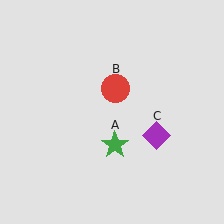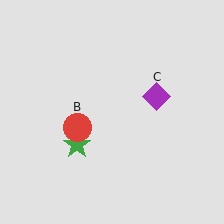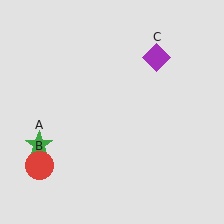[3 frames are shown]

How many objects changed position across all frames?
3 objects changed position: green star (object A), red circle (object B), purple diamond (object C).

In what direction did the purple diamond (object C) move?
The purple diamond (object C) moved up.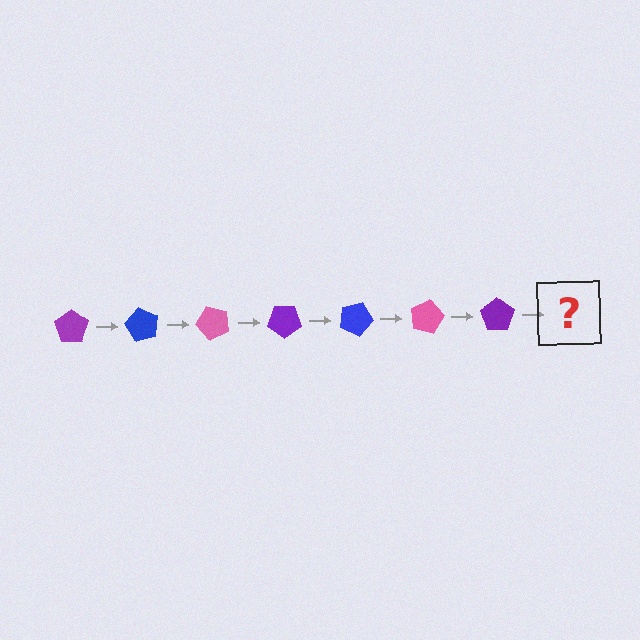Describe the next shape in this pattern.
It should be a blue pentagon, rotated 420 degrees from the start.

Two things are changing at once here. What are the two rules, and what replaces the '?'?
The two rules are that it rotates 60 degrees each step and the color cycles through purple, blue, and pink. The '?' should be a blue pentagon, rotated 420 degrees from the start.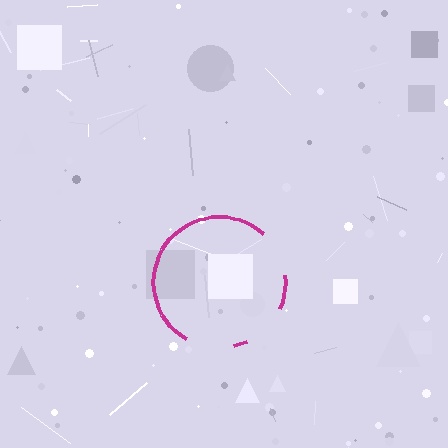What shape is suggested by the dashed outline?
The dashed outline suggests a circle.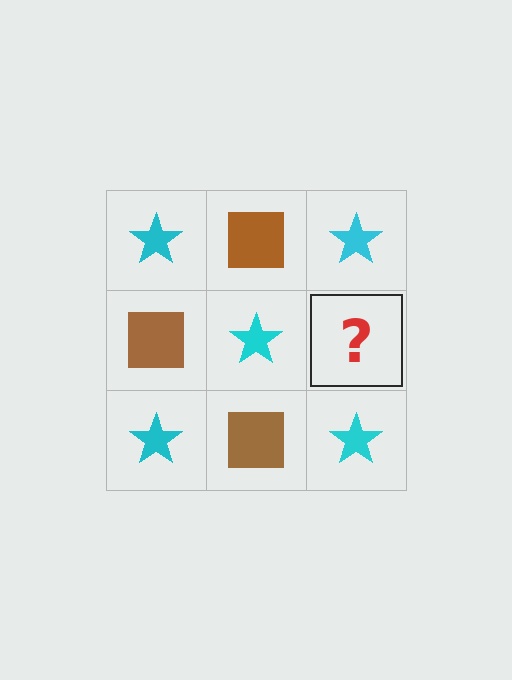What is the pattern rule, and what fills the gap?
The rule is that it alternates cyan star and brown square in a checkerboard pattern. The gap should be filled with a brown square.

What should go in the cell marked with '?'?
The missing cell should contain a brown square.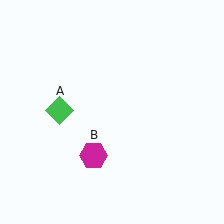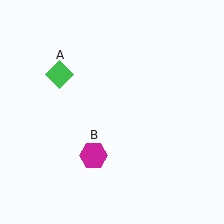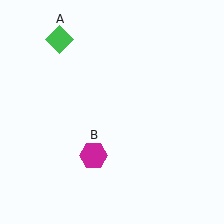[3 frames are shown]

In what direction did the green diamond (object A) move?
The green diamond (object A) moved up.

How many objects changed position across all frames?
1 object changed position: green diamond (object A).